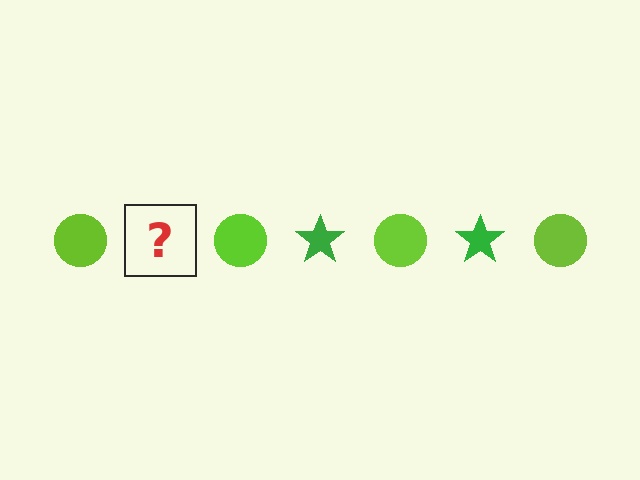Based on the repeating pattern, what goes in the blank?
The blank should be a green star.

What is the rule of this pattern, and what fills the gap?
The rule is that the pattern alternates between lime circle and green star. The gap should be filled with a green star.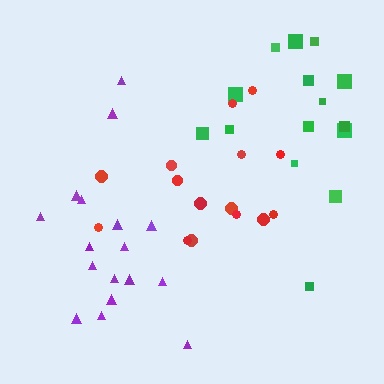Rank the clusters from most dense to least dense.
red, green, purple.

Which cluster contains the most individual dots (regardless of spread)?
Purple (17).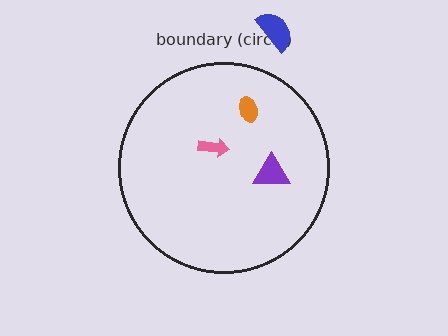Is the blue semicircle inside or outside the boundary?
Outside.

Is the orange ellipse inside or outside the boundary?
Inside.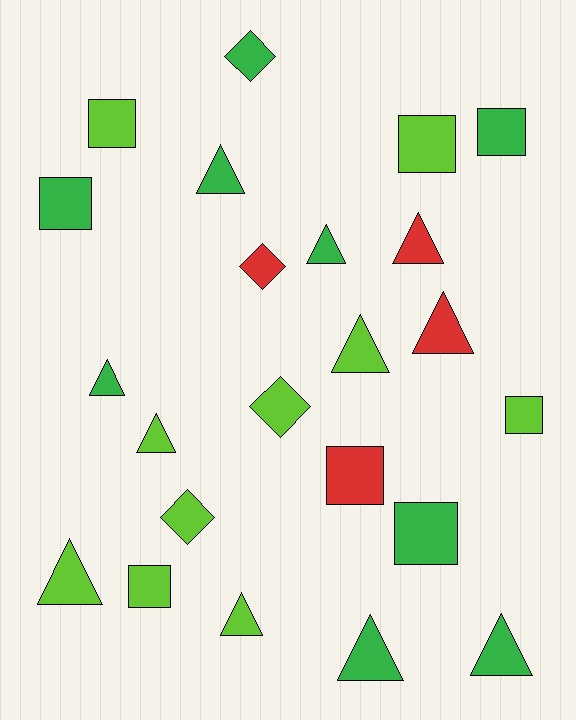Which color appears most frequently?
Lime, with 10 objects.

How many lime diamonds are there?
There are 2 lime diamonds.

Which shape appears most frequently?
Triangle, with 11 objects.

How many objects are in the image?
There are 23 objects.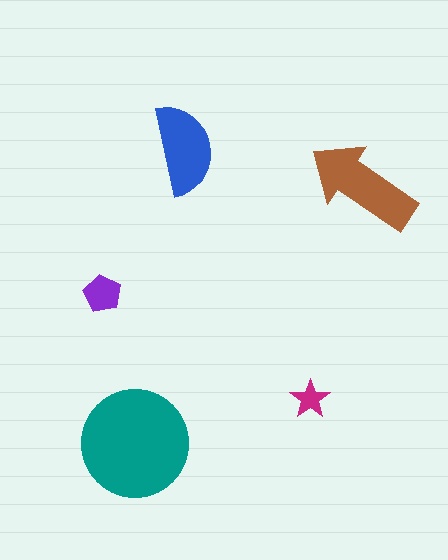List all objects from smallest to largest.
The magenta star, the purple pentagon, the blue semicircle, the brown arrow, the teal circle.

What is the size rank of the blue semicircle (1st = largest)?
3rd.